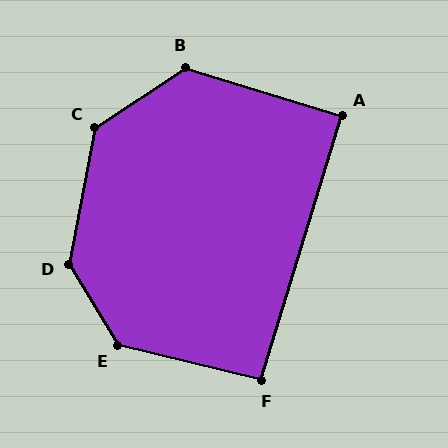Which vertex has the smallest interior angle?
A, at approximately 90 degrees.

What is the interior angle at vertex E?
Approximately 136 degrees (obtuse).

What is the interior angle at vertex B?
Approximately 130 degrees (obtuse).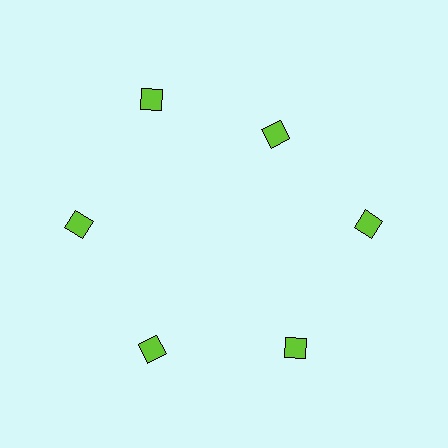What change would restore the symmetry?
The symmetry would be restored by moving it outward, back onto the ring so that all 6 diamonds sit at equal angles and equal distance from the center.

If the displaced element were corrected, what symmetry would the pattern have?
It would have 6-fold rotational symmetry — the pattern would map onto itself every 60 degrees.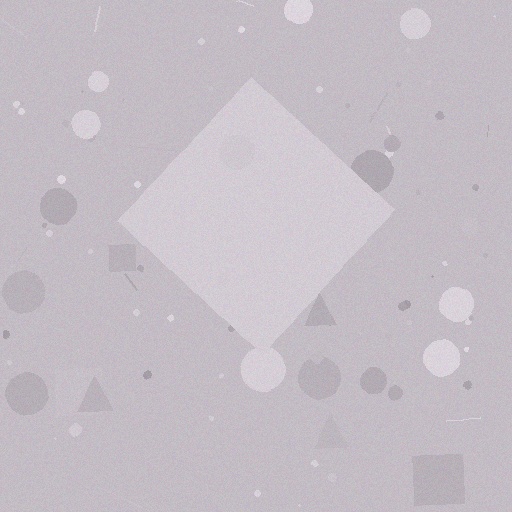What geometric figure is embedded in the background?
A diamond is embedded in the background.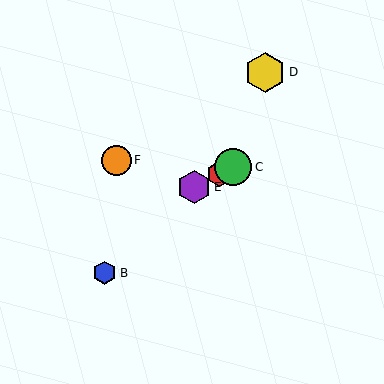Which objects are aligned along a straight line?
Objects A, C, E are aligned along a straight line.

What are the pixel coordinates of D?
Object D is at (265, 72).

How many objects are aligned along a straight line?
3 objects (A, C, E) are aligned along a straight line.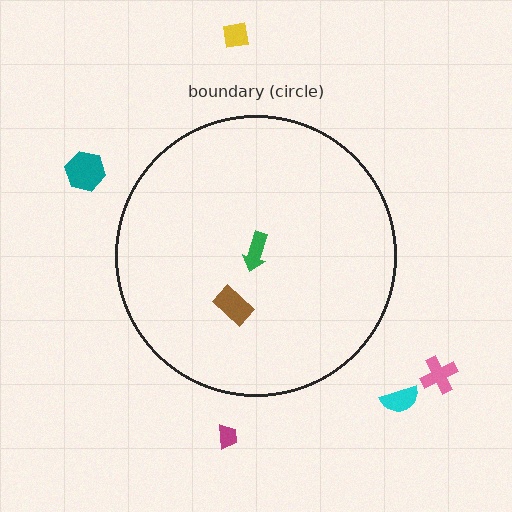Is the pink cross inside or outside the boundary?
Outside.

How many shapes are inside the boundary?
2 inside, 5 outside.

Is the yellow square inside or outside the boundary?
Outside.